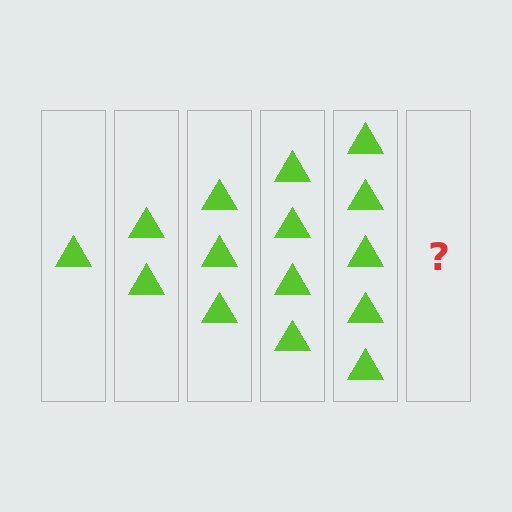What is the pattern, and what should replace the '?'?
The pattern is that each step adds one more triangle. The '?' should be 6 triangles.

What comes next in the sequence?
The next element should be 6 triangles.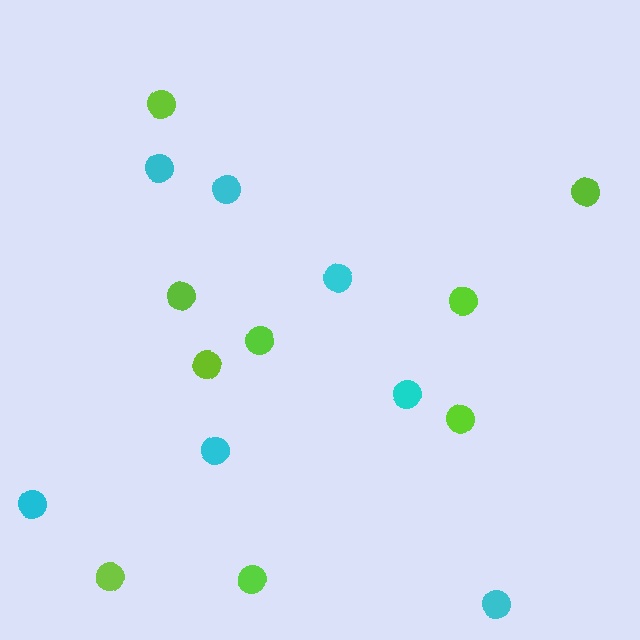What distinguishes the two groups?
There are 2 groups: one group of lime circles (9) and one group of cyan circles (7).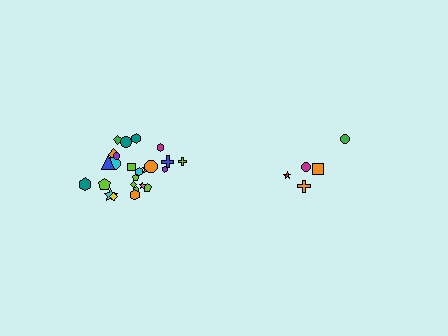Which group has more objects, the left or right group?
The left group.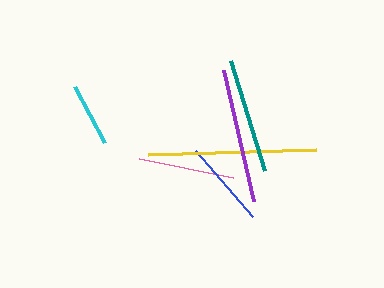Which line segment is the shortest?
The cyan line is the shortest at approximately 63 pixels.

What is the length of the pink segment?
The pink segment is approximately 95 pixels long.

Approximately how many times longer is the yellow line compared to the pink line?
The yellow line is approximately 1.8 times the length of the pink line.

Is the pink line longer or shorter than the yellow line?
The yellow line is longer than the pink line.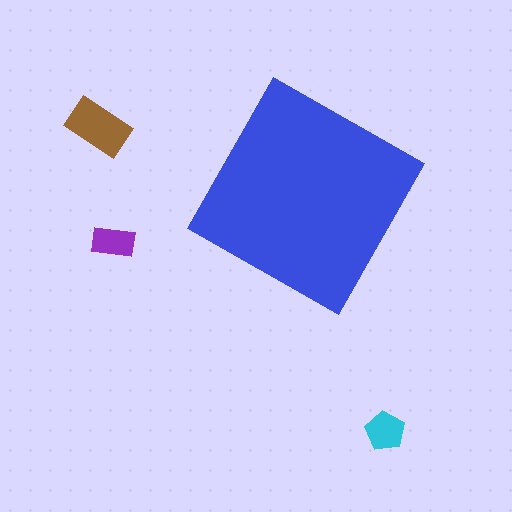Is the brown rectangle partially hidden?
No, the brown rectangle is fully visible.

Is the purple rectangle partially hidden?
No, the purple rectangle is fully visible.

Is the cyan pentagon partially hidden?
No, the cyan pentagon is fully visible.